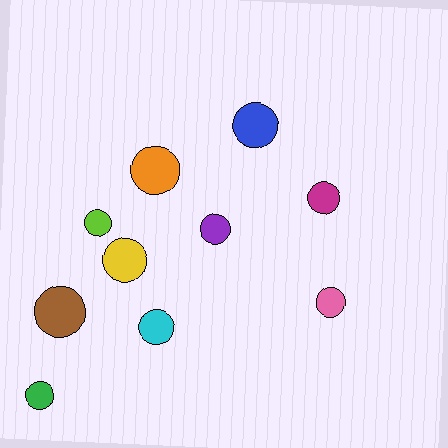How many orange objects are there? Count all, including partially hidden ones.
There is 1 orange object.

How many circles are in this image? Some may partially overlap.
There are 10 circles.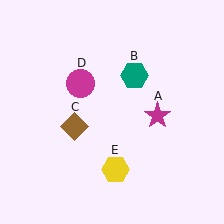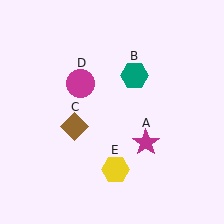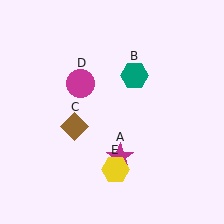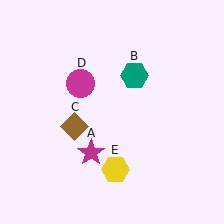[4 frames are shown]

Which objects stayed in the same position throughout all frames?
Teal hexagon (object B) and brown diamond (object C) and magenta circle (object D) and yellow hexagon (object E) remained stationary.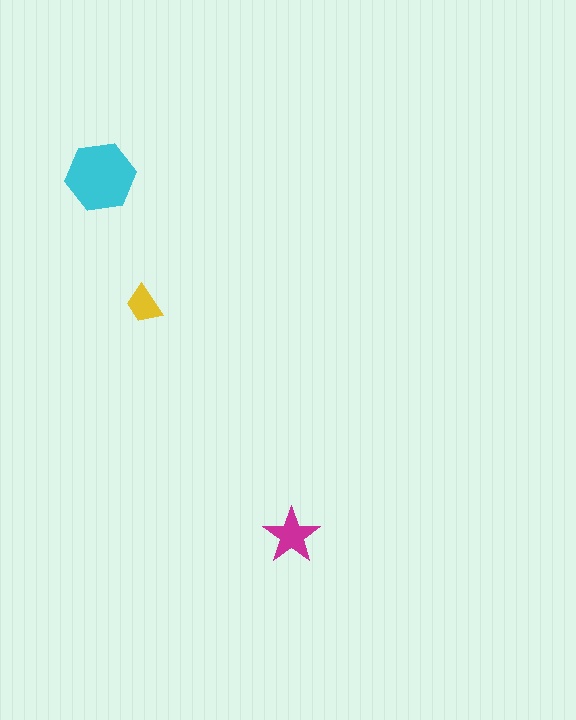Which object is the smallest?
The yellow trapezoid.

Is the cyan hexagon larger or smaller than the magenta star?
Larger.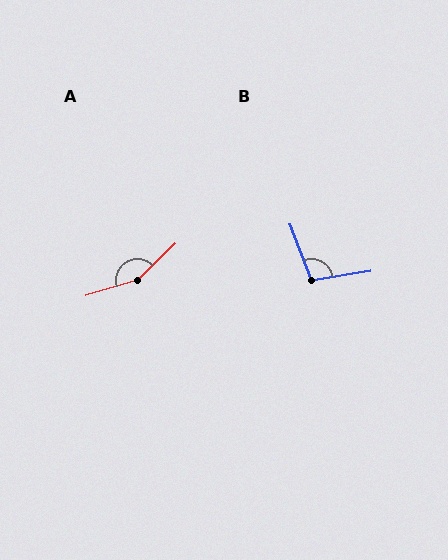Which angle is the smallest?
B, at approximately 102 degrees.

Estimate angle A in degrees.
Approximately 153 degrees.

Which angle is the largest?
A, at approximately 153 degrees.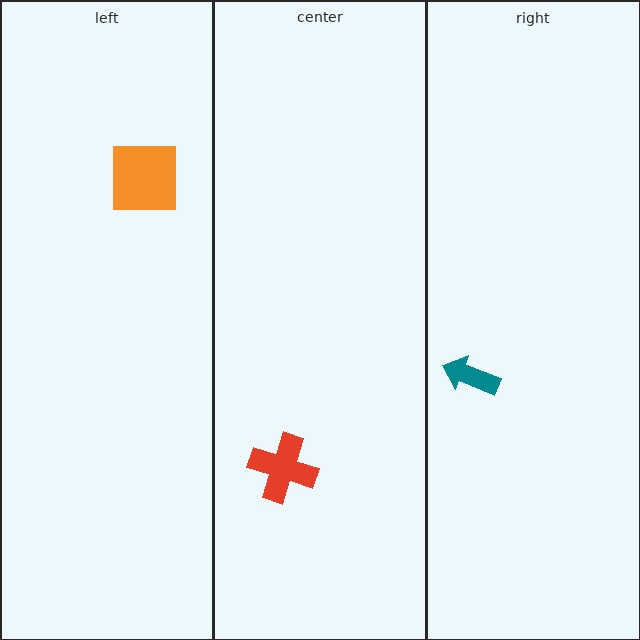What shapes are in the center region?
The red cross.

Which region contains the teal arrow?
The right region.